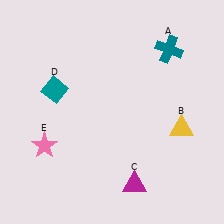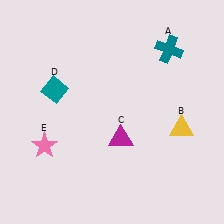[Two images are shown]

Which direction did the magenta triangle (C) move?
The magenta triangle (C) moved up.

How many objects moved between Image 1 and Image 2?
1 object moved between the two images.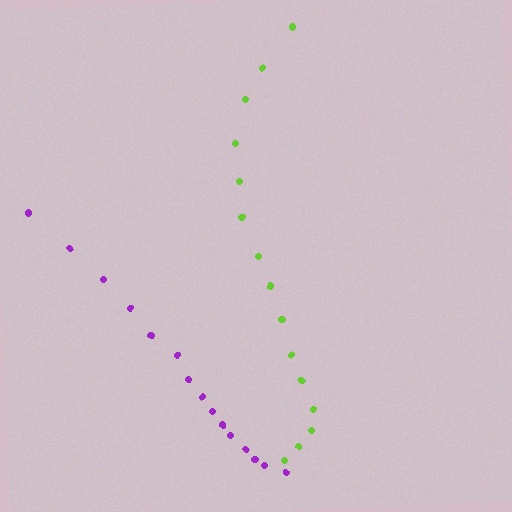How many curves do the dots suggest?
There are 2 distinct paths.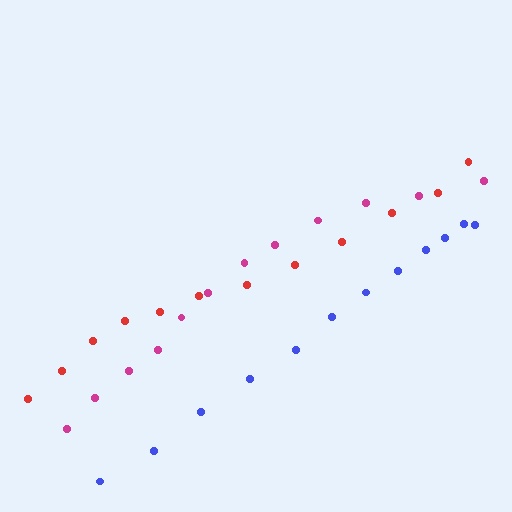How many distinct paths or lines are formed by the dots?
There are 3 distinct paths.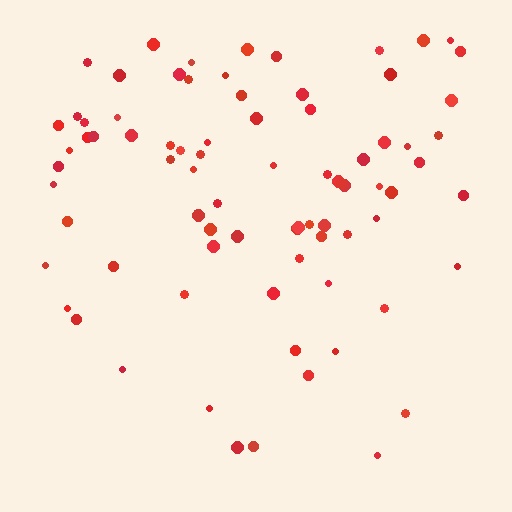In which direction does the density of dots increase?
From bottom to top, with the top side densest.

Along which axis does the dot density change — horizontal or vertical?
Vertical.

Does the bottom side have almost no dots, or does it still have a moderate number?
Still a moderate number, just noticeably fewer than the top.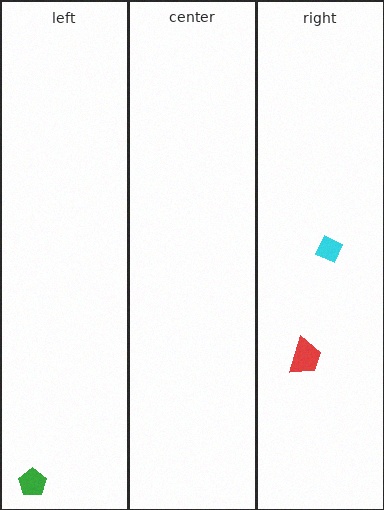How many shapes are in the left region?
1.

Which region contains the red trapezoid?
The right region.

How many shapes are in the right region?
2.